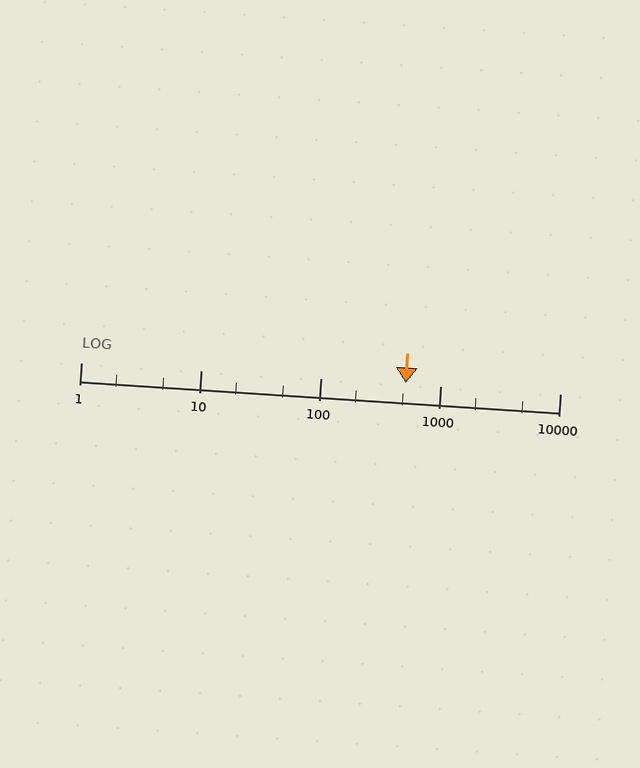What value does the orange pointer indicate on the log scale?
The pointer indicates approximately 520.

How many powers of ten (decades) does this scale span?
The scale spans 4 decades, from 1 to 10000.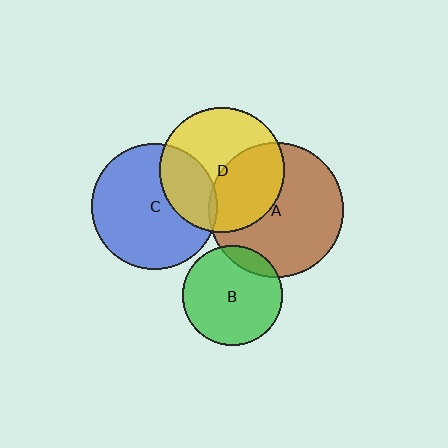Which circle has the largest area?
Circle A (brown).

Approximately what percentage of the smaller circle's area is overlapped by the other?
Approximately 30%.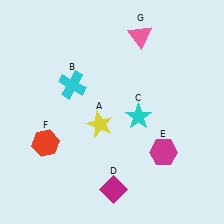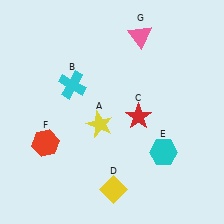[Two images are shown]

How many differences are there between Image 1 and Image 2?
There are 3 differences between the two images.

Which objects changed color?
C changed from cyan to red. D changed from magenta to yellow. E changed from magenta to cyan.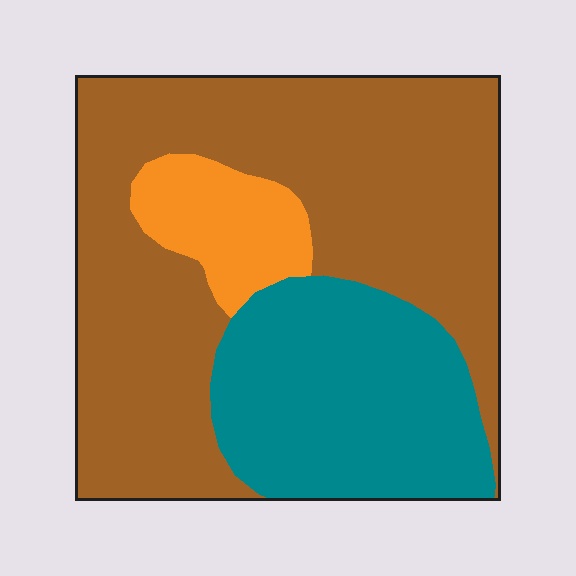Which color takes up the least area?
Orange, at roughly 10%.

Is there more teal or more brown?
Brown.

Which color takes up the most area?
Brown, at roughly 60%.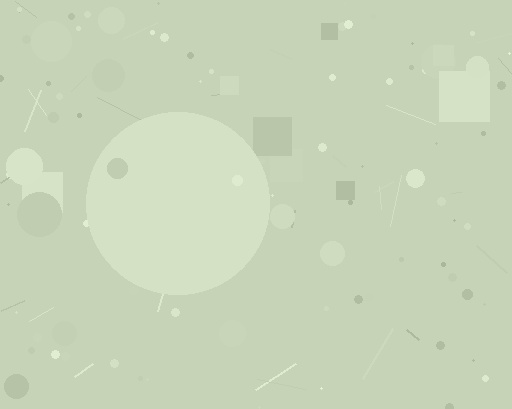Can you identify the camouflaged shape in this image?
The camouflaged shape is a circle.